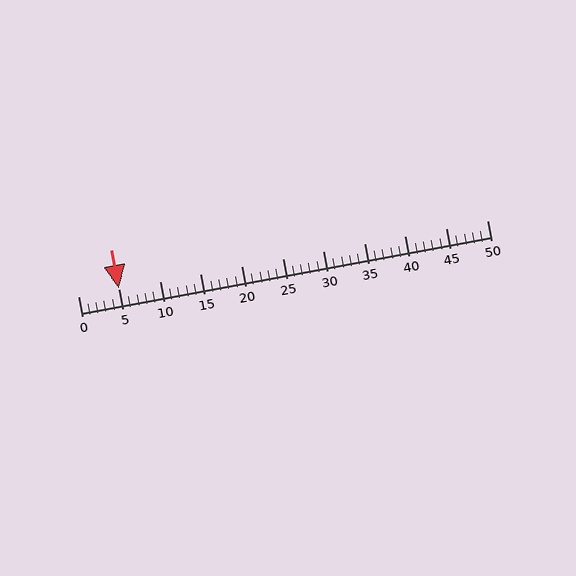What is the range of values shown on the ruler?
The ruler shows values from 0 to 50.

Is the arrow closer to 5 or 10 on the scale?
The arrow is closer to 5.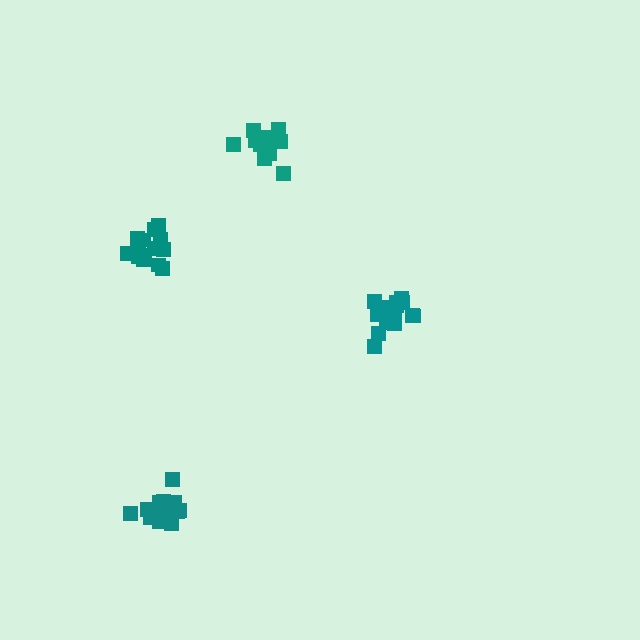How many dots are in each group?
Group 1: 16 dots, Group 2: 15 dots, Group 3: 14 dots, Group 4: 12 dots (57 total).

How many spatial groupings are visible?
There are 4 spatial groupings.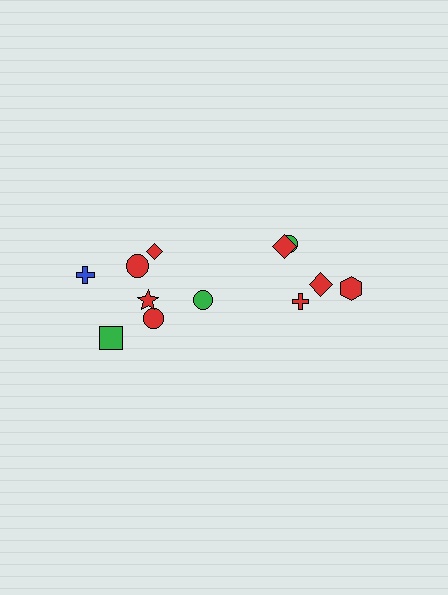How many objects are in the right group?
There are 5 objects.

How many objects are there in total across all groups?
There are 12 objects.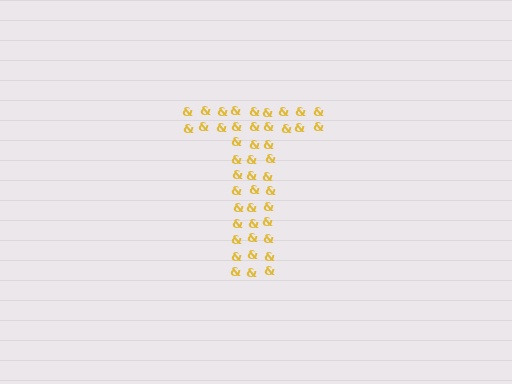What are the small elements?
The small elements are ampersands.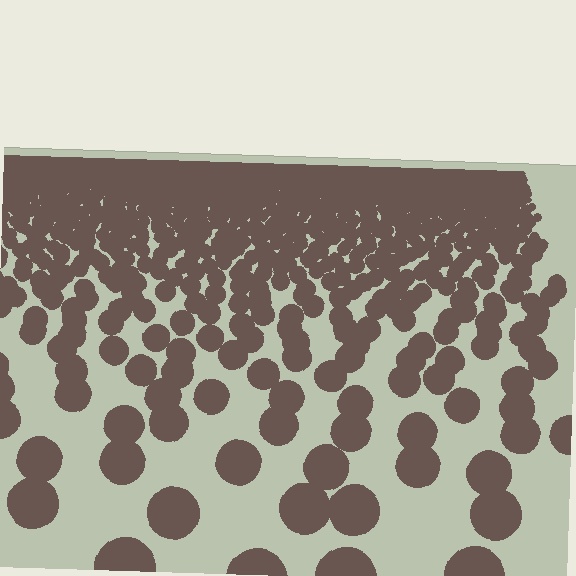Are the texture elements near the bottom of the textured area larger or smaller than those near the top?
Larger. Near the bottom, elements are closer to the viewer and appear at a bigger on-screen size.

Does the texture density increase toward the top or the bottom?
Density increases toward the top.